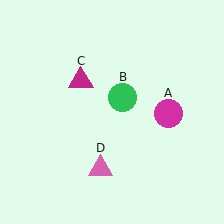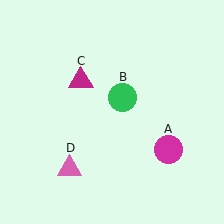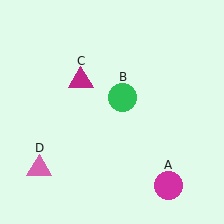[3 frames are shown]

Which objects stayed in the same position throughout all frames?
Green circle (object B) and magenta triangle (object C) remained stationary.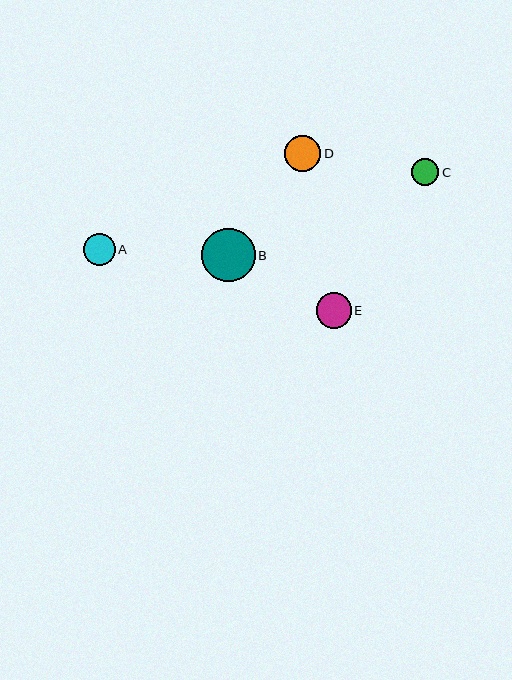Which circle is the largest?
Circle B is the largest with a size of approximately 53 pixels.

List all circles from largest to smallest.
From largest to smallest: B, D, E, A, C.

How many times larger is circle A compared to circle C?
Circle A is approximately 1.2 times the size of circle C.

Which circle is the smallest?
Circle C is the smallest with a size of approximately 28 pixels.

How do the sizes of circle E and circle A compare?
Circle E and circle A are approximately the same size.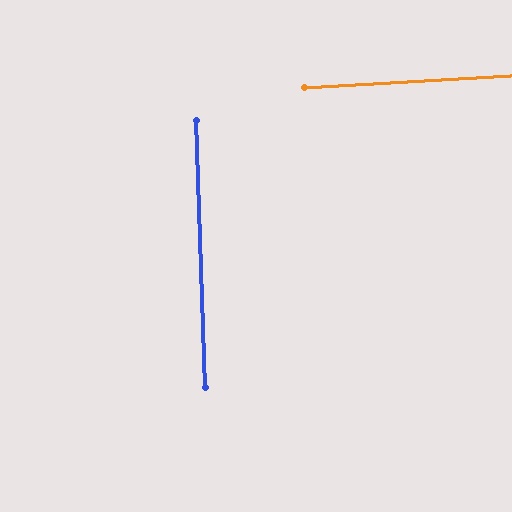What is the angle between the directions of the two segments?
Approximately 89 degrees.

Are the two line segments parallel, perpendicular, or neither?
Perpendicular — they meet at approximately 89°.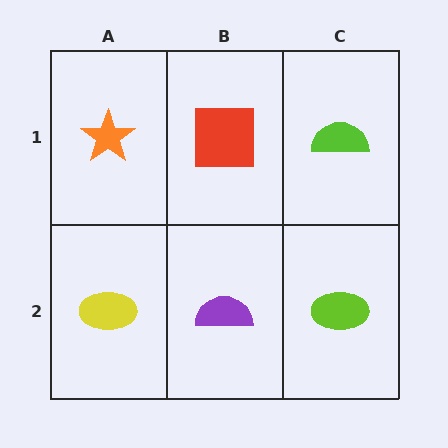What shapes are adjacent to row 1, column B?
A purple semicircle (row 2, column B), an orange star (row 1, column A), a lime semicircle (row 1, column C).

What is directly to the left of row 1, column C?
A red square.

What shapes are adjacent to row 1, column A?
A yellow ellipse (row 2, column A), a red square (row 1, column B).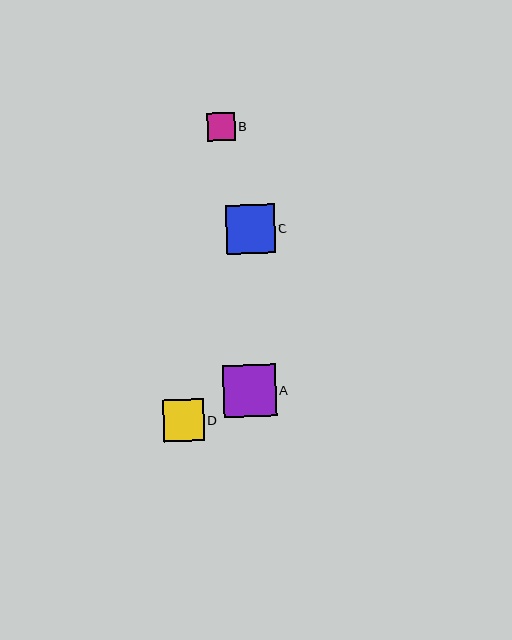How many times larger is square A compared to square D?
Square A is approximately 1.3 times the size of square D.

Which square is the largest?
Square A is the largest with a size of approximately 52 pixels.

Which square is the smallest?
Square B is the smallest with a size of approximately 28 pixels.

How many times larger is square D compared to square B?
Square D is approximately 1.5 times the size of square B.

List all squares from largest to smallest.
From largest to smallest: A, C, D, B.